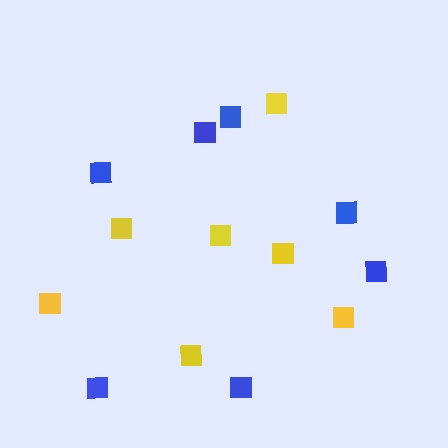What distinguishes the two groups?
There are 2 groups: one group of blue squares (7) and one group of yellow squares (7).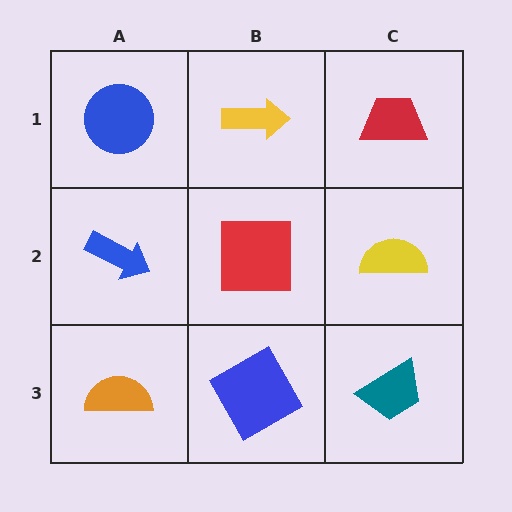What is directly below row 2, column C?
A teal trapezoid.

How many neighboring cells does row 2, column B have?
4.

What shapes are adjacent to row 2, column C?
A red trapezoid (row 1, column C), a teal trapezoid (row 3, column C), a red square (row 2, column B).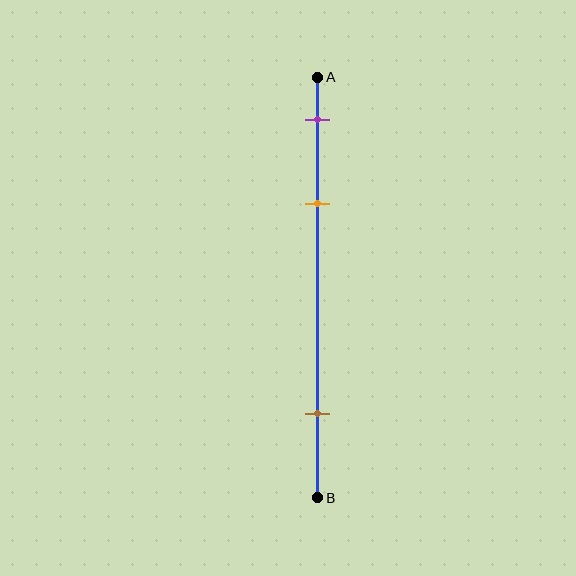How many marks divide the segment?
There are 3 marks dividing the segment.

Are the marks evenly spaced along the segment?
No, the marks are not evenly spaced.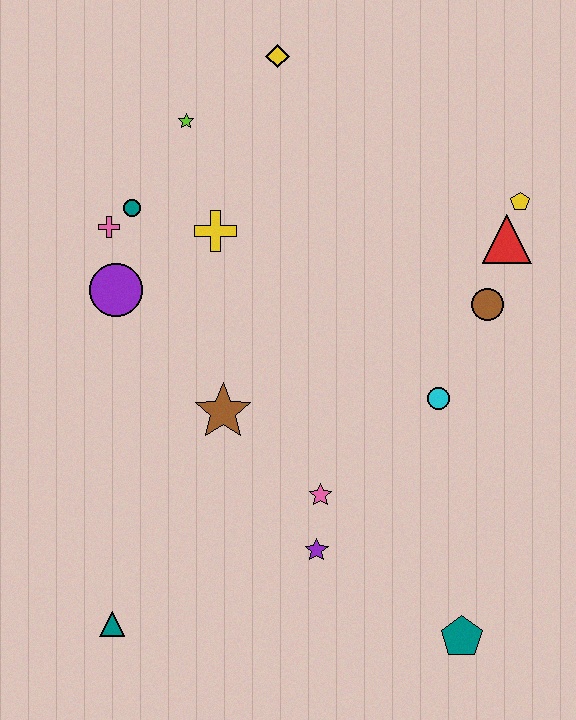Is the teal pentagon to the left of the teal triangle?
No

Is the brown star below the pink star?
No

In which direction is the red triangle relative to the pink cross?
The red triangle is to the right of the pink cross.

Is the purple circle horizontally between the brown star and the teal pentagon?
No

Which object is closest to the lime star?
The teal circle is closest to the lime star.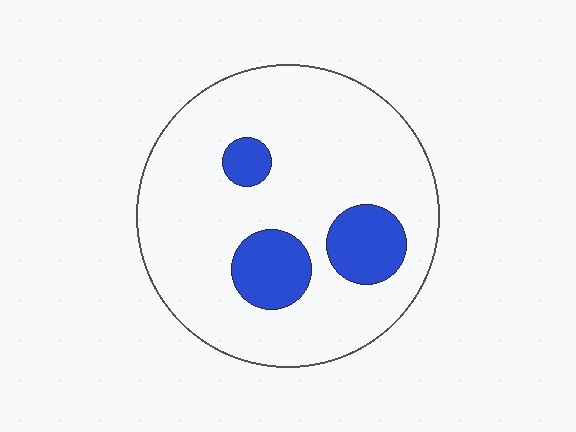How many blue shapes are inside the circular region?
3.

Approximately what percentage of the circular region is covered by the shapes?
Approximately 15%.